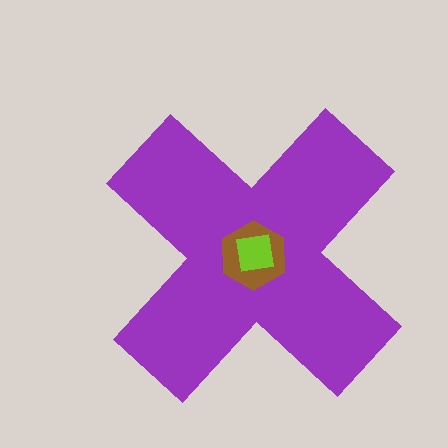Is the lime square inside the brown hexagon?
Yes.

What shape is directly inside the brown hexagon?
The lime square.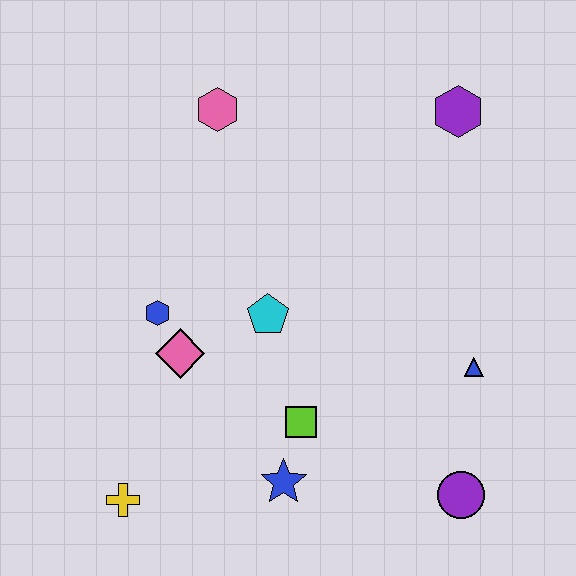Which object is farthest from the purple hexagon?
The yellow cross is farthest from the purple hexagon.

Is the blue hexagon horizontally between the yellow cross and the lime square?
Yes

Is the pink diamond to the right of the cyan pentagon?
No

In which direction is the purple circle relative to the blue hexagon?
The purple circle is to the right of the blue hexagon.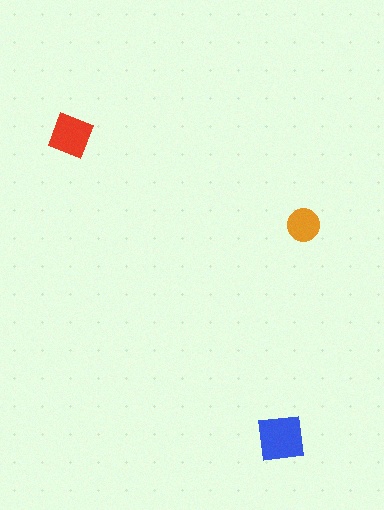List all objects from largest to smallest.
The blue square, the red square, the orange circle.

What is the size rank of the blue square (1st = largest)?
1st.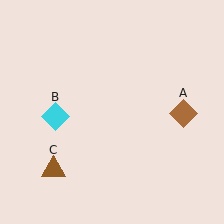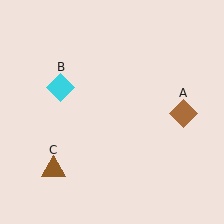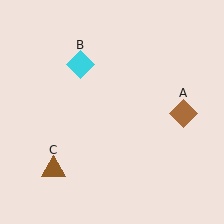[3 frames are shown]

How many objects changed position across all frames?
1 object changed position: cyan diamond (object B).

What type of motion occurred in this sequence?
The cyan diamond (object B) rotated clockwise around the center of the scene.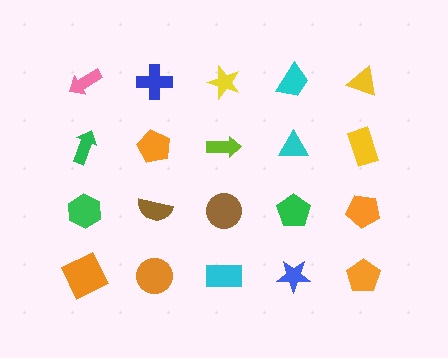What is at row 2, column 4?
A cyan triangle.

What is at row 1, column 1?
A pink arrow.